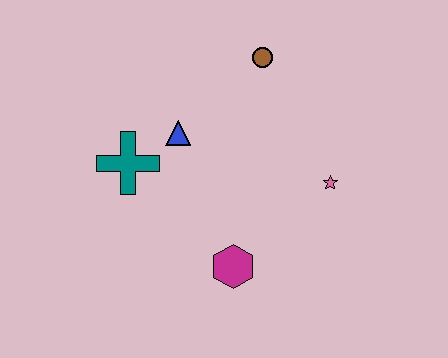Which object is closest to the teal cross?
The blue triangle is closest to the teal cross.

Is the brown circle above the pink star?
Yes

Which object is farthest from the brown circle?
The magenta hexagon is farthest from the brown circle.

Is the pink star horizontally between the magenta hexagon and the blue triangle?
No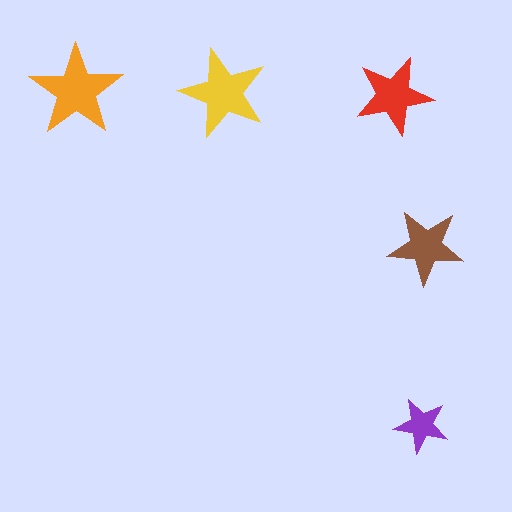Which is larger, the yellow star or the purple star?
The yellow one.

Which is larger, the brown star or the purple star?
The brown one.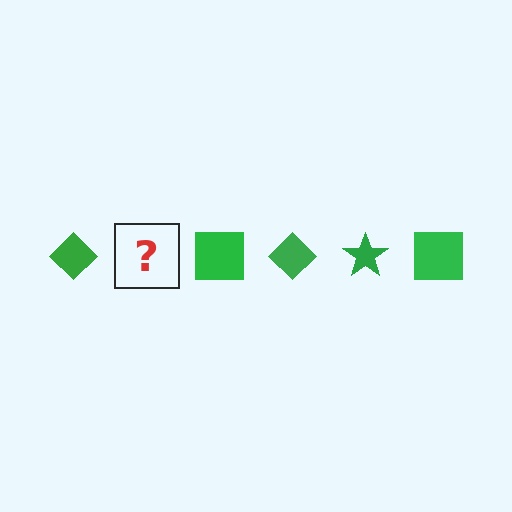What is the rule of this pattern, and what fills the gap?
The rule is that the pattern cycles through diamond, star, square shapes in green. The gap should be filled with a green star.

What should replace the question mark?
The question mark should be replaced with a green star.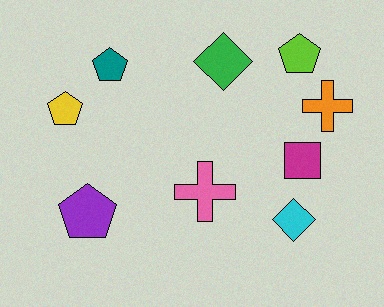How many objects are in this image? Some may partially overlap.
There are 9 objects.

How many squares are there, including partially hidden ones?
There is 1 square.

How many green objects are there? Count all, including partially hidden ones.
There is 1 green object.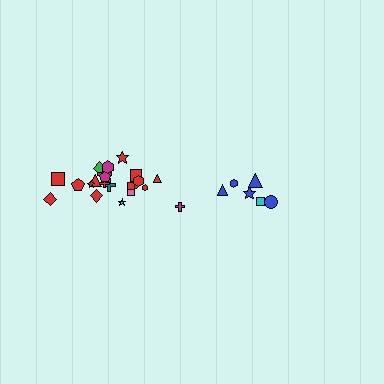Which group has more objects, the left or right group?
The left group.